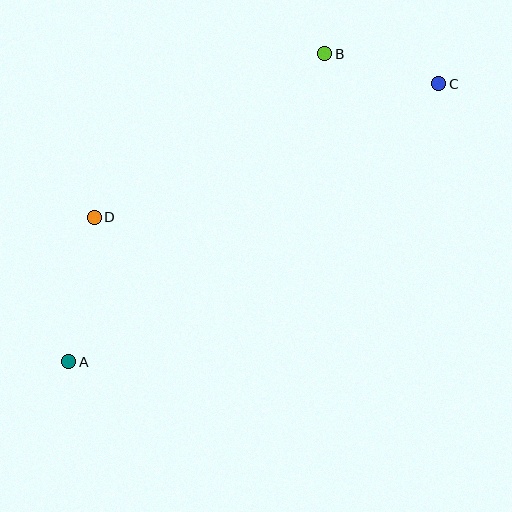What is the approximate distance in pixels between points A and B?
The distance between A and B is approximately 401 pixels.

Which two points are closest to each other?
Points B and C are closest to each other.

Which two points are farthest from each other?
Points A and C are farthest from each other.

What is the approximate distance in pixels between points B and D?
The distance between B and D is approximately 282 pixels.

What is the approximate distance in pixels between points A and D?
The distance between A and D is approximately 147 pixels.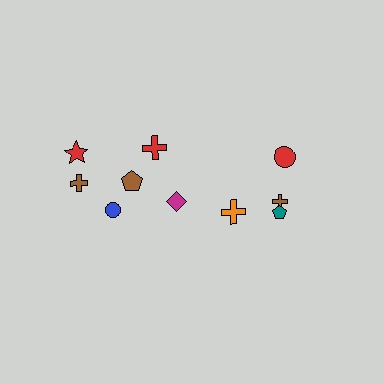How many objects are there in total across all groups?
There are 10 objects.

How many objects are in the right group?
There are 4 objects.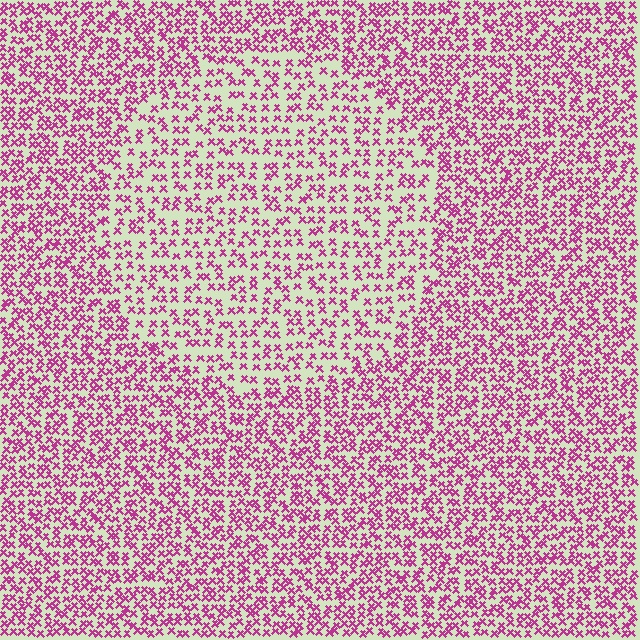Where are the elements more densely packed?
The elements are more densely packed outside the circle boundary.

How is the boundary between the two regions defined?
The boundary is defined by a change in element density (approximately 1.7x ratio). All elements are the same color, size, and shape.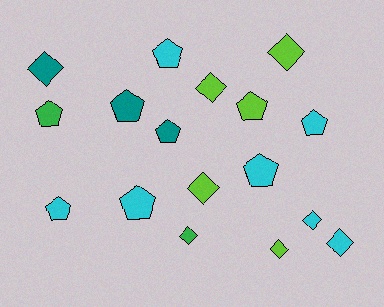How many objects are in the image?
There are 17 objects.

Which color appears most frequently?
Cyan, with 7 objects.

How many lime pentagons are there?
There is 1 lime pentagon.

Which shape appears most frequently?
Pentagon, with 9 objects.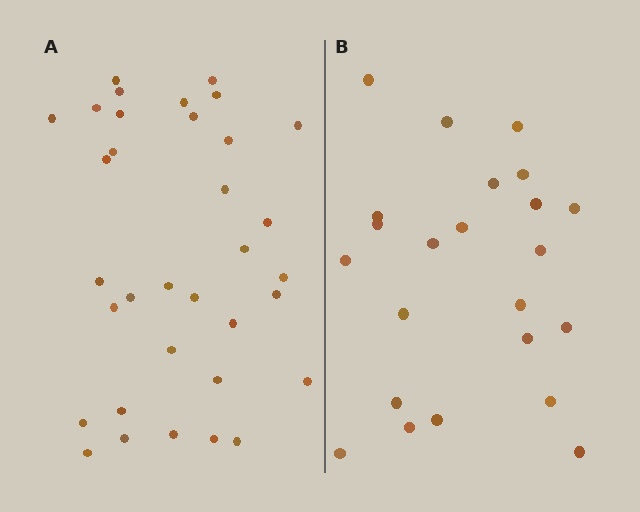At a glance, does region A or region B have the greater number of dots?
Region A (the left region) has more dots.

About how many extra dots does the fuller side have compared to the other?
Region A has roughly 12 or so more dots than region B.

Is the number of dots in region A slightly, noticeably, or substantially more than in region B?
Region A has substantially more. The ratio is roughly 1.5 to 1.